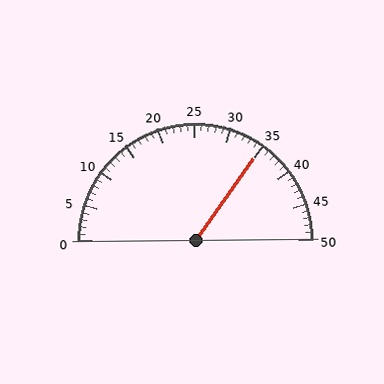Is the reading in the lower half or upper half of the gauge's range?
The reading is in the upper half of the range (0 to 50).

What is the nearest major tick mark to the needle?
The nearest major tick mark is 35.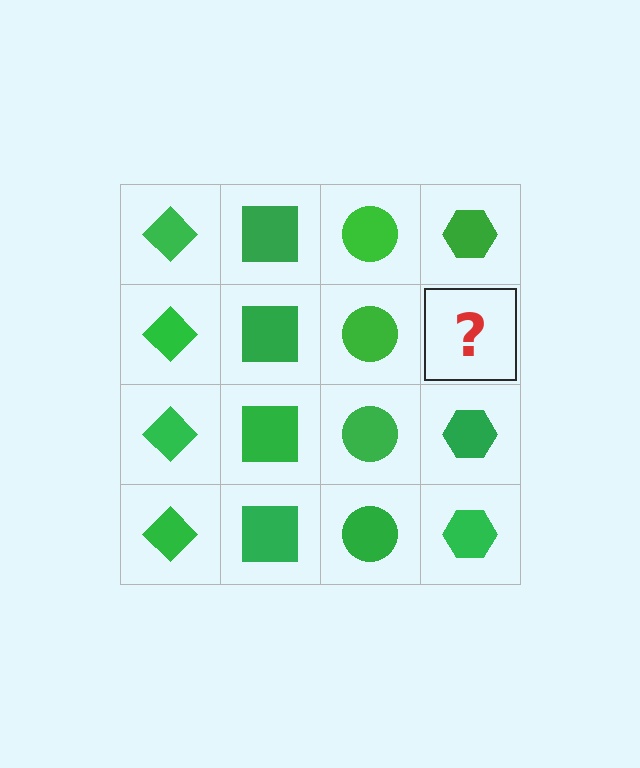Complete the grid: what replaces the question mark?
The question mark should be replaced with a green hexagon.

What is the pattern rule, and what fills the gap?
The rule is that each column has a consistent shape. The gap should be filled with a green hexagon.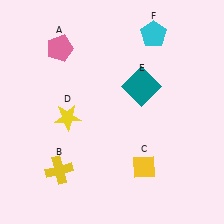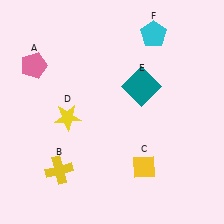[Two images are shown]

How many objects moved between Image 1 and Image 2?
1 object moved between the two images.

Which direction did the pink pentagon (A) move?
The pink pentagon (A) moved left.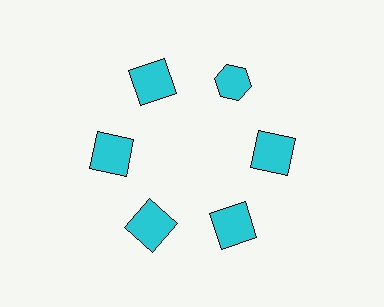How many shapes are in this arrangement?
There are 6 shapes arranged in a ring pattern.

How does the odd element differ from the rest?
It has a different shape: hexagon instead of square.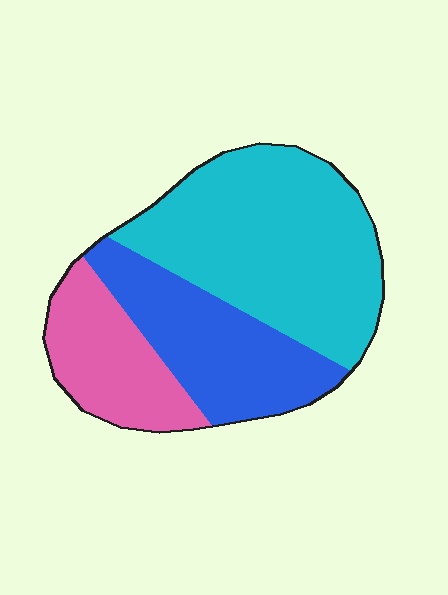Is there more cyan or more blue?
Cyan.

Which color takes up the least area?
Pink, at roughly 20%.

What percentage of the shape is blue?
Blue takes up about one quarter (1/4) of the shape.